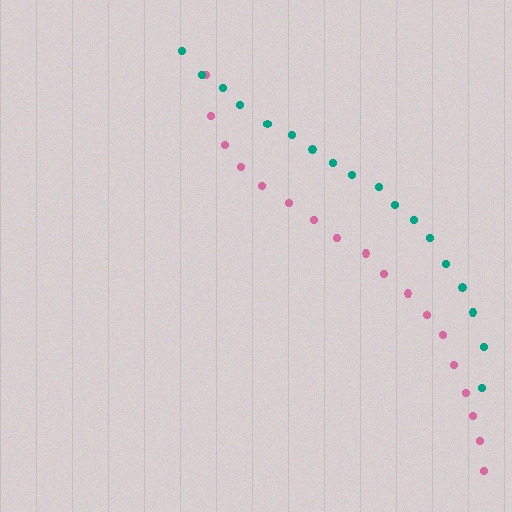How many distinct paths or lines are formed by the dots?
There are 2 distinct paths.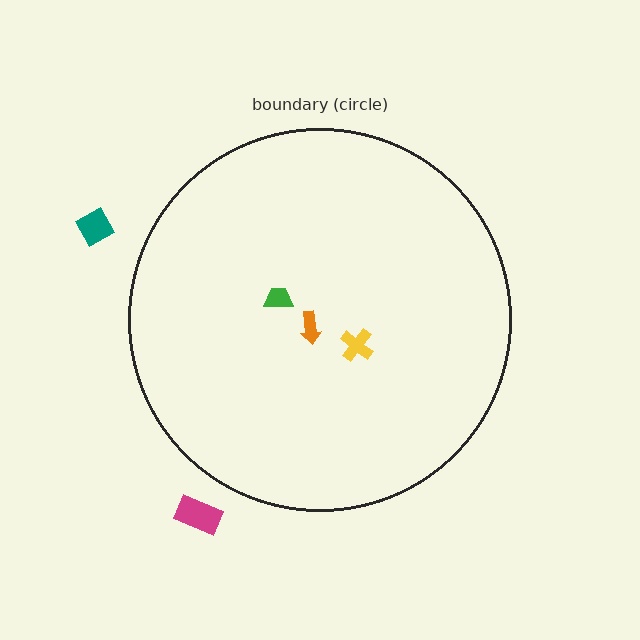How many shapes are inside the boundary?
3 inside, 2 outside.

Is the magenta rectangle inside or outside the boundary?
Outside.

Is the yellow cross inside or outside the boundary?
Inside.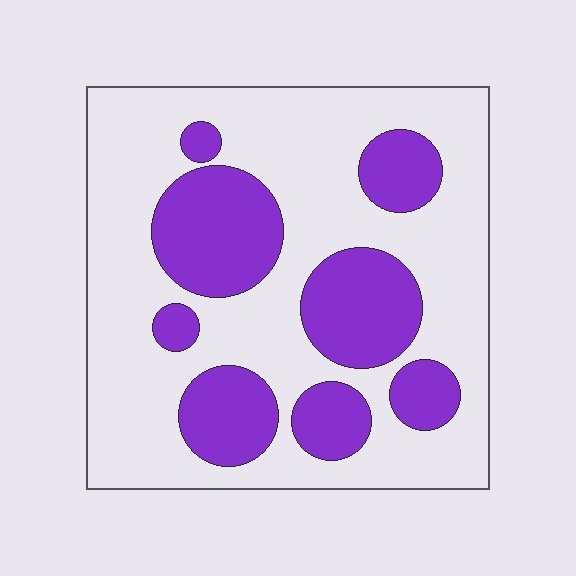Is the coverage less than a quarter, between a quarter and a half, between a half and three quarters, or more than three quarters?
Between a quarter and a half.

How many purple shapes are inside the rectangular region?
8.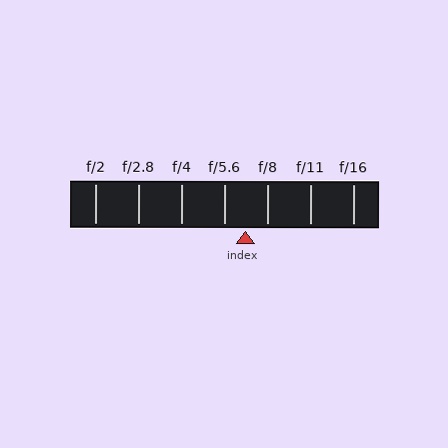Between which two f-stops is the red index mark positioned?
The index mark is between f/5.6 and f/8.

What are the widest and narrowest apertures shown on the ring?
The widest aperture shown is f/2 and the narrowest is f/16.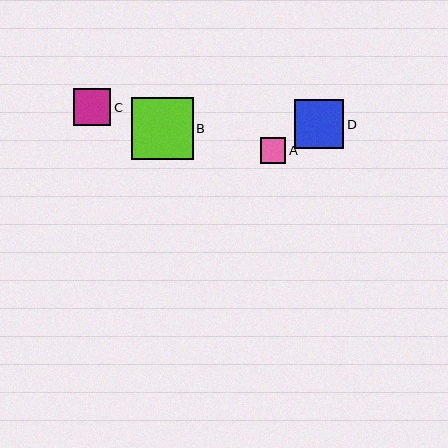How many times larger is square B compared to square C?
Square B is approximately 1.7 times the size of square C.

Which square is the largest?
Square B is the largest with a size of approximately 62 pixels.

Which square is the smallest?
Square A is the smallest with a size of approximately 25 pixels.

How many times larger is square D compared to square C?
Square D is approximately 1.3 times the size of square C.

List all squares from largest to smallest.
From largest to smallest: B, D, C, A.